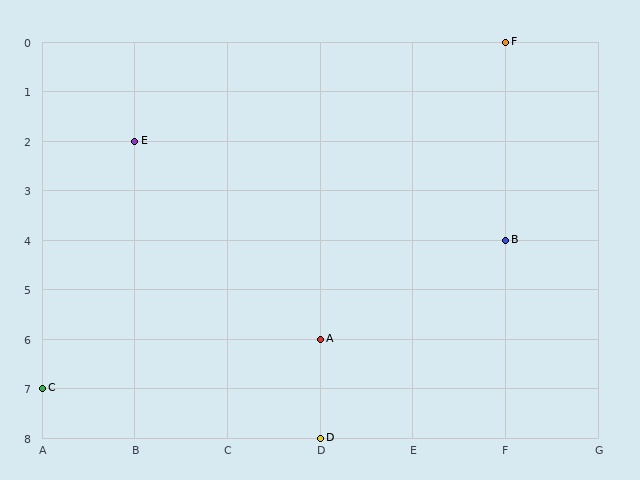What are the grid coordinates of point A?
Point A is at grid coordinates (D, 6).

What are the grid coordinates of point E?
Point E is at grid coordinates (B, 2).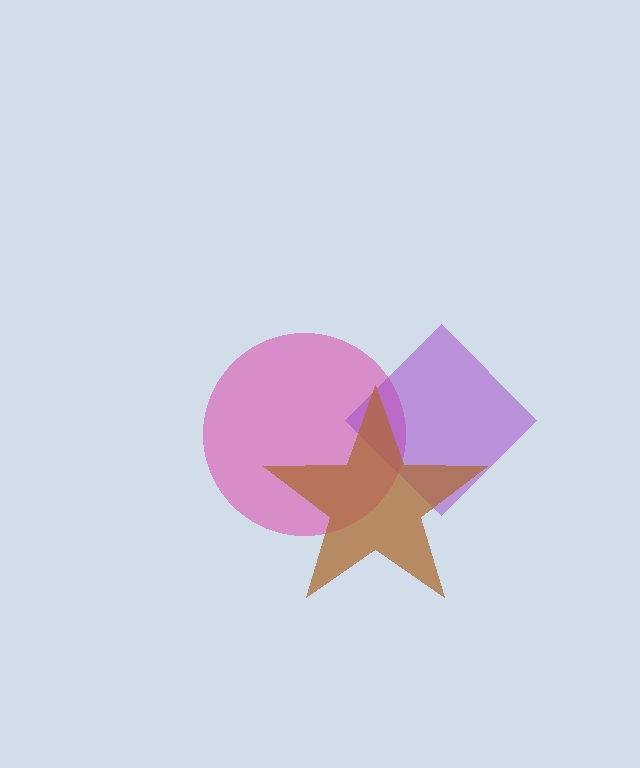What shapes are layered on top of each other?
The layered shapes are: a pink circle, a purple diamond, a brown star.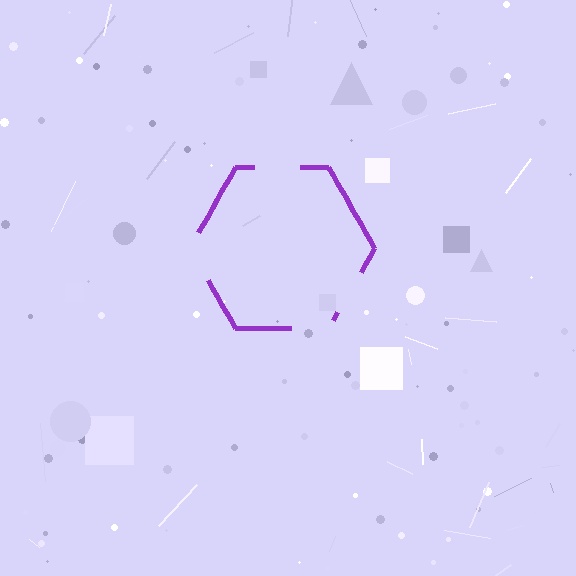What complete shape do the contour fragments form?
The contour fragments form a hexagon.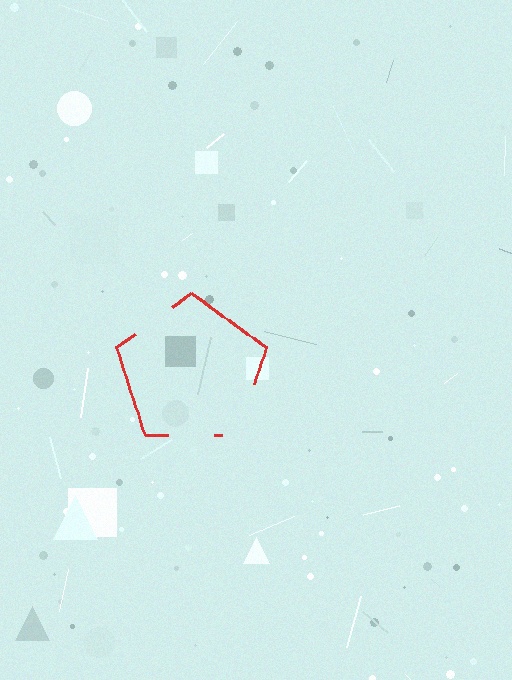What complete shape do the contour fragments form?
The contour fragments form a pentagon.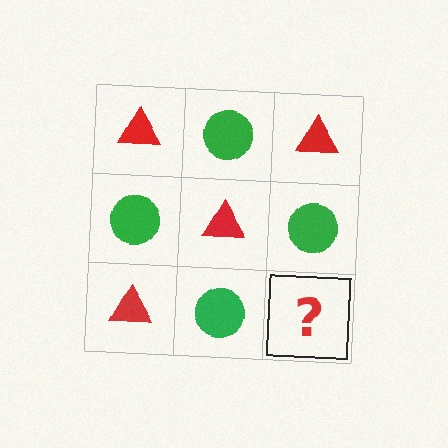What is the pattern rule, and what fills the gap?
The rule is that it alternates red triangle and green circle in a checkerboard pattern. The gap should be filled with a red triangle.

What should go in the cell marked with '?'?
The missing cell should contain a red triangle.